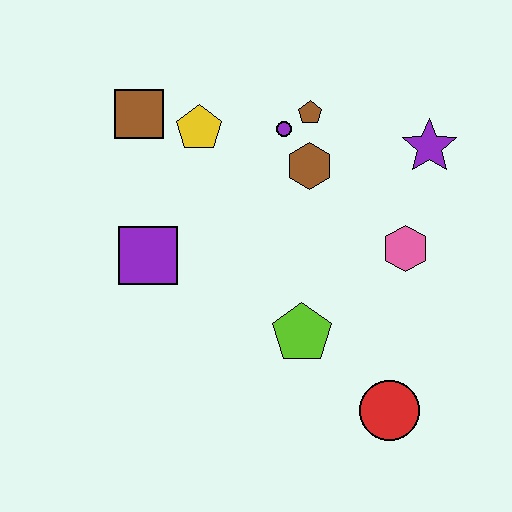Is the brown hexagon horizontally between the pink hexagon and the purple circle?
Yes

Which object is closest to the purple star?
The pink hexagon is closest to the purple star.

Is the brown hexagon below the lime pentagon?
No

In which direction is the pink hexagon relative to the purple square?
The pink hexagon is to the right of the purple square.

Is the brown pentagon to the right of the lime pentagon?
Yes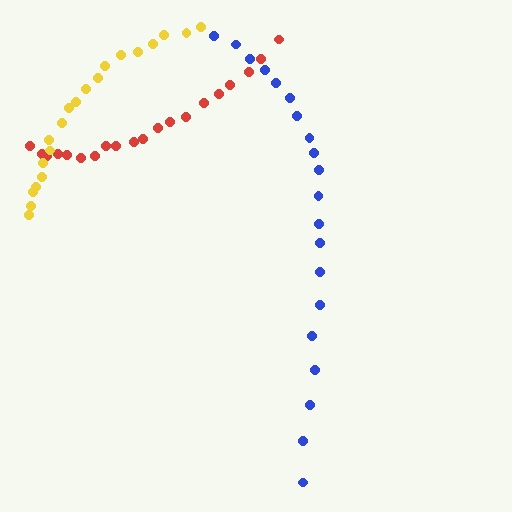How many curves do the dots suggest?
There are 3 distinct paths.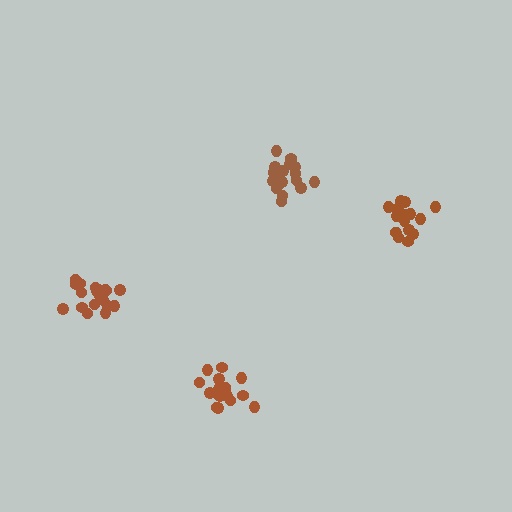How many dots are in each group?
Group 1: 21 dots, Group 2: 20 dots, Group 3: 20 dots, Group 4: 17 dots (78 total).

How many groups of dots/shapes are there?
There are 4 groups.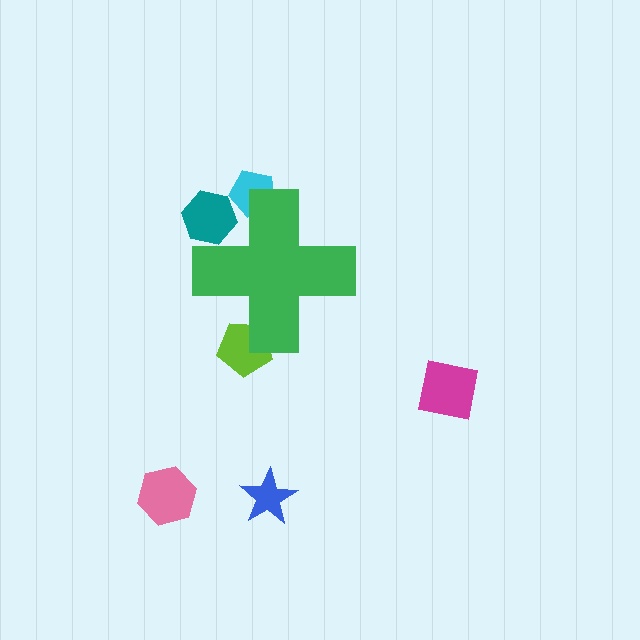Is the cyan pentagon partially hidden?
Yes, the cyan pentagon is partially hidden behind the green cross.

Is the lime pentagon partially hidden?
Yes, the lime pentagon is partially hidden behind the green cross.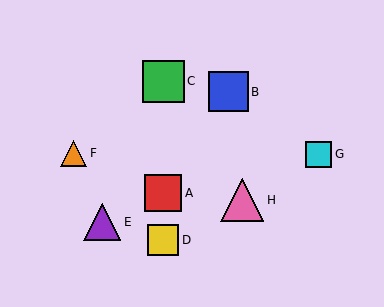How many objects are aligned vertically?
3 objects (A, C, D) are aligned vertically.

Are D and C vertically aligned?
Yes, both are at x≈163.